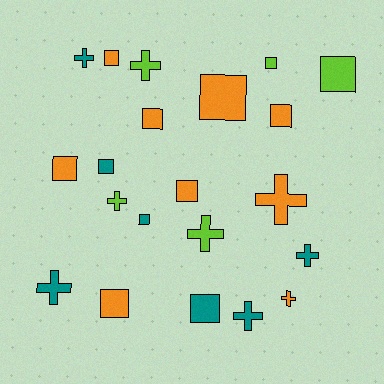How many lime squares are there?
There are 2 lime squares.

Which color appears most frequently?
Orange, with 9 objects.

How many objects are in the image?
There are 21 objects.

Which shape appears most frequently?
Square, with 12 objects.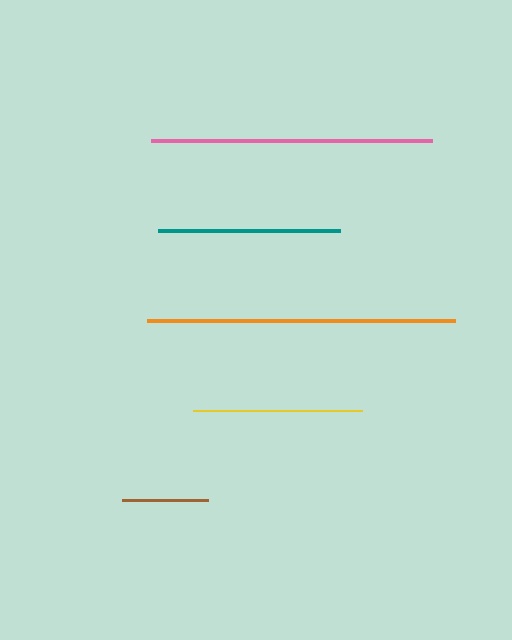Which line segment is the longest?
The orange line is the longest at approximately 308 pixels.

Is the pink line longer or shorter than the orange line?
The orange line is longer than the pink line.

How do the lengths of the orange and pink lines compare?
The orange and pink lines are approximately the same length.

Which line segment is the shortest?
The brown line is the shortest at approximately 86 pixels.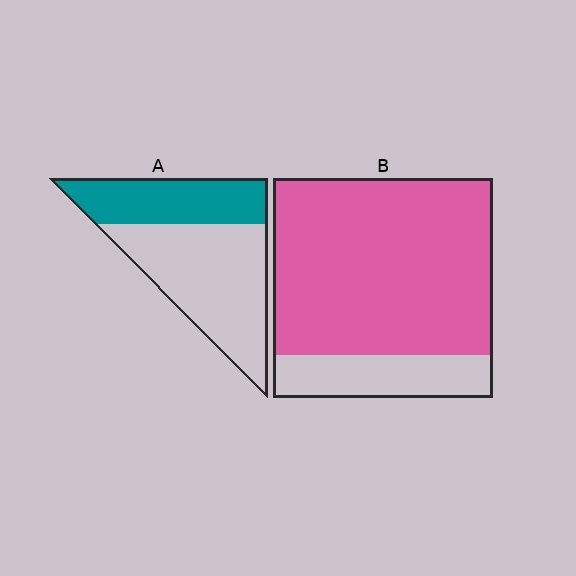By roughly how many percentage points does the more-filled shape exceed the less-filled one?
By roughly 45 percentage points (B over A).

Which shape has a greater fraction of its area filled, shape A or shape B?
Shape B.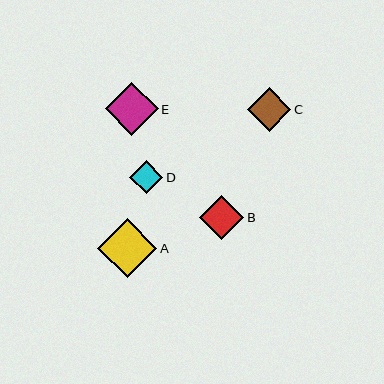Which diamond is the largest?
Diamond A is the largest with a size of approximately 59 pixels.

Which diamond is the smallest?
Diamond D is the smallest with a size of approximately 33 pixels.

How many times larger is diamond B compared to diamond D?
Diamond B is approximately 1.3 times the size of diamond D.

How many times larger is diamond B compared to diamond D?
Diamond B is approximately 1.3 times the size of diamond D.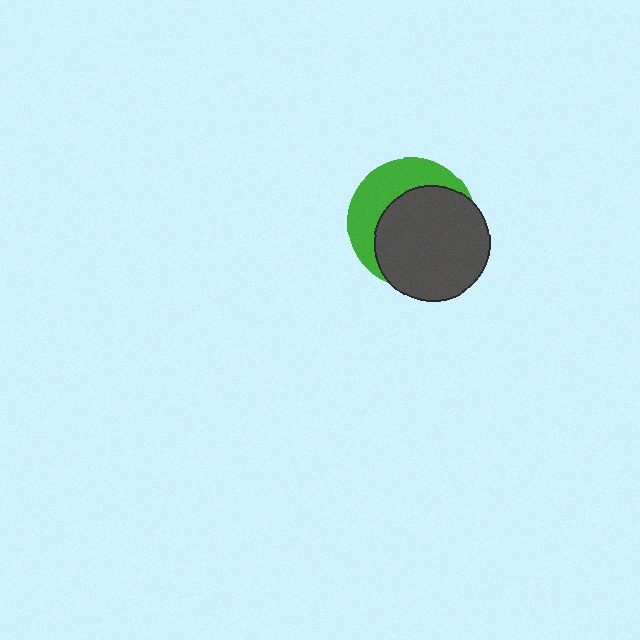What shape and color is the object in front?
The object in front is a dark gray circle.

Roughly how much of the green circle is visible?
A small part of it is visible (roughly 37%).